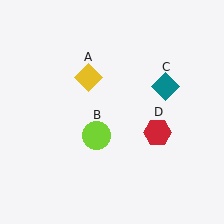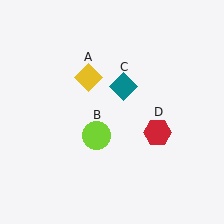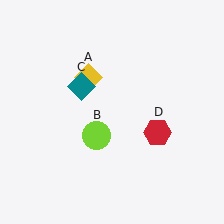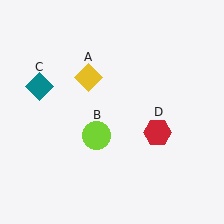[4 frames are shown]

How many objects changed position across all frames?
1 object changed position: teal diamond (object C).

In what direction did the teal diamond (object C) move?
The teal diamond (object C) moved left.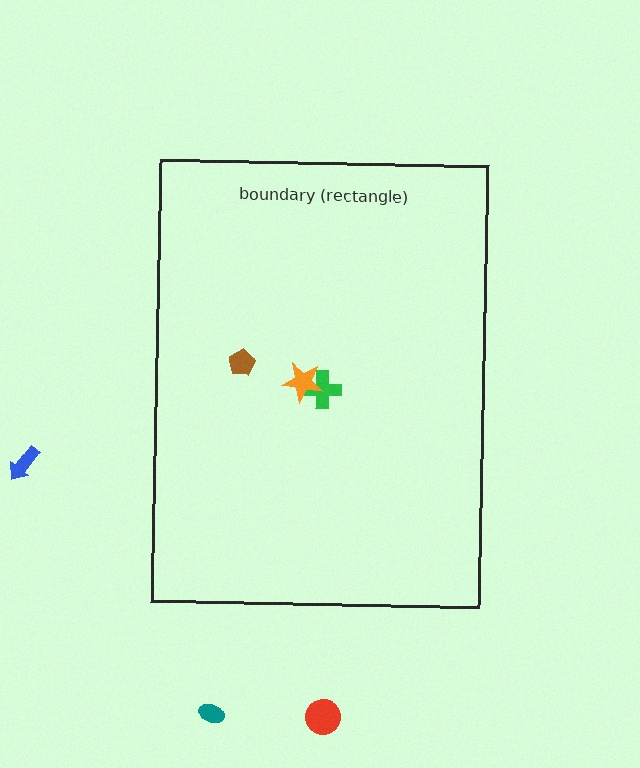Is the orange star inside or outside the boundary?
Inside.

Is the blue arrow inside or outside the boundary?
Outside.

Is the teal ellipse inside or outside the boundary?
Outside.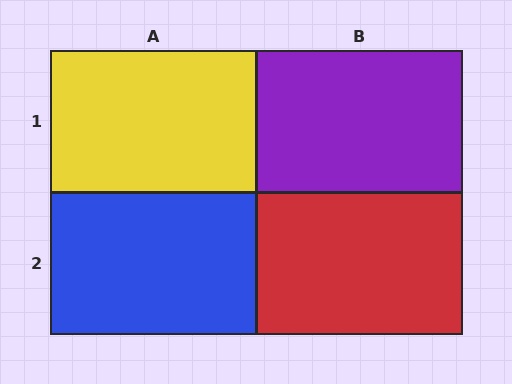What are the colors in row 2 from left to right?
Blue, red.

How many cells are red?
1 cell is red.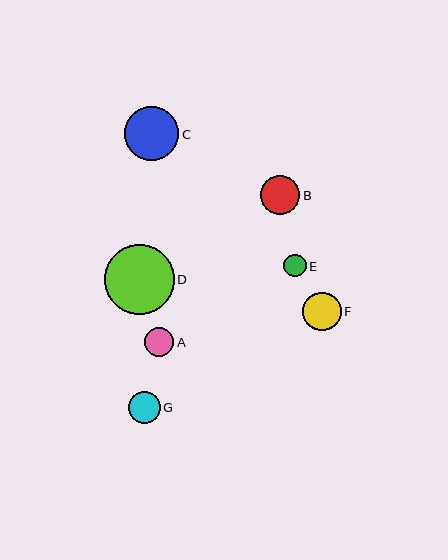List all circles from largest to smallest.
From largest to smallest: D, C, B, F, G, A, E.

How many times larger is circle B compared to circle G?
Circle B is approximately 1.2 times the size of circle G.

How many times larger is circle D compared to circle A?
Circle D is approximately 2.4 times the size of circle A.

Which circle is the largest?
Circle D is the largest with a size of approximately 70 pixels.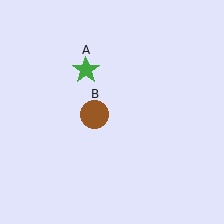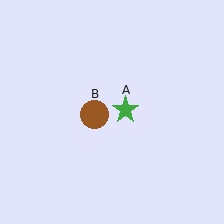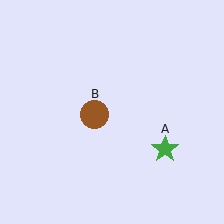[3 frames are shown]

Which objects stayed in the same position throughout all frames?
Brown circle (object B) remained stationary.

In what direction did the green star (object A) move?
The green star (object A) moved down and to the right.